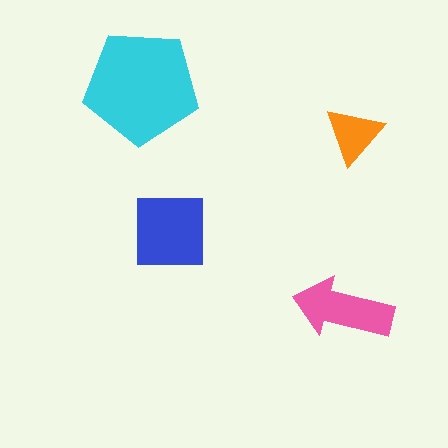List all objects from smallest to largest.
The orange triangle, the pink arrow, the blue square, the cyan pentagon.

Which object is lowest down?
The pink arrow is bottommost.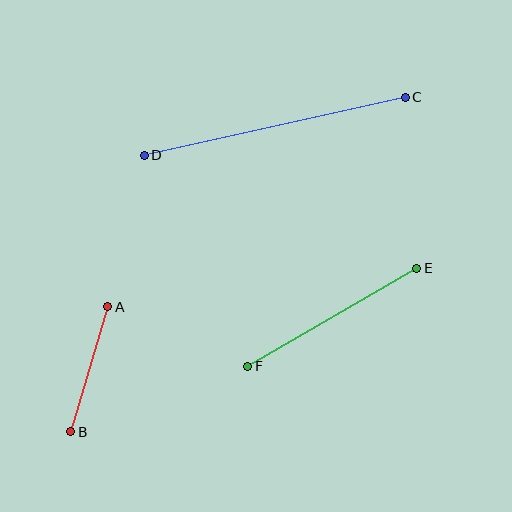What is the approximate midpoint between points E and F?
The midpoint is at approximately (332, 317) pixels.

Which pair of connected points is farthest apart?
Points C and D are farthest apart.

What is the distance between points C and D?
The distance is approximately 268 pixels.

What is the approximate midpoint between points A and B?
The midpoint is at approximately (89, 369) pixels.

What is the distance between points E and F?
The distance is approximately 195 pixels.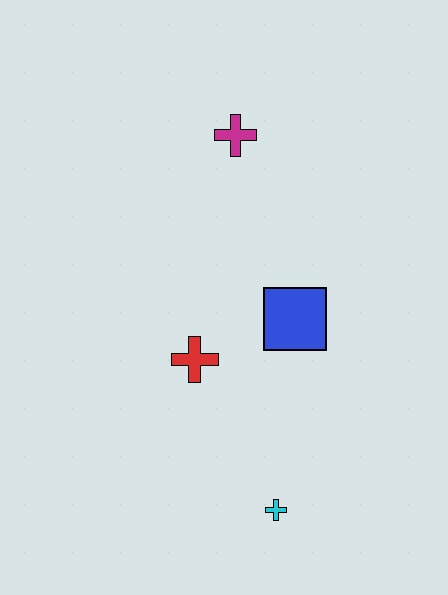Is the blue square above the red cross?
Yes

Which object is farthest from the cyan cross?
The magenta cross is farthest from the cyan cross.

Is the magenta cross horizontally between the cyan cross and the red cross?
Yes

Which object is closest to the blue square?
The red cross is closest to the blue square.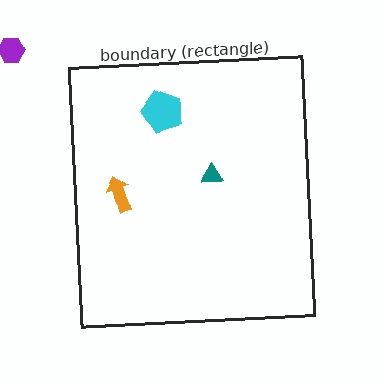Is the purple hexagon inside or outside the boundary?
Outside.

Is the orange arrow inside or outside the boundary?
Inside.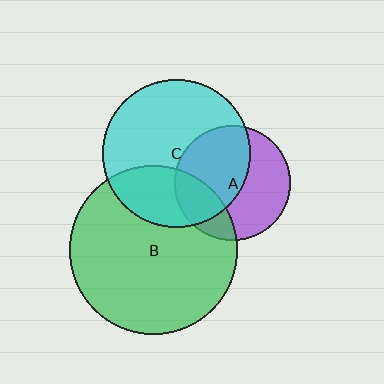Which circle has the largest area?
Circle B (green).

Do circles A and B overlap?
Yes.